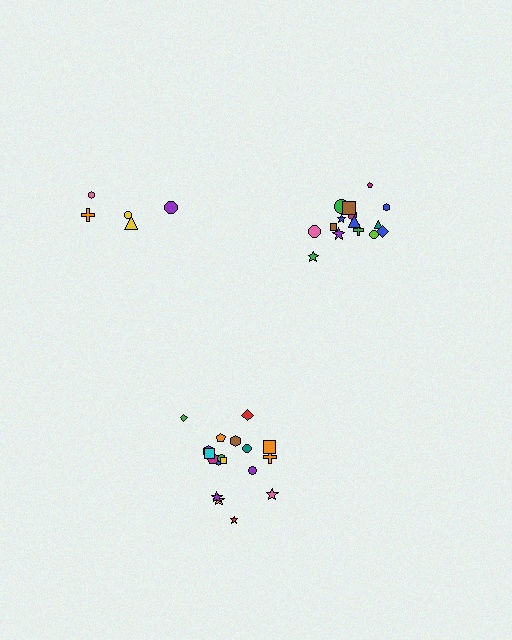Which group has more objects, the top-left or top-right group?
The top-right group.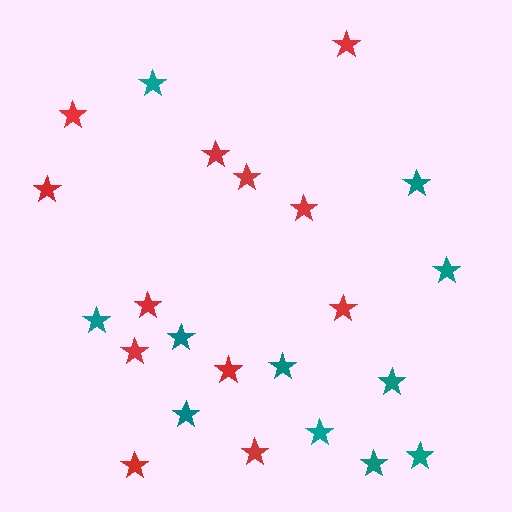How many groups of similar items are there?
There are 2 groups: one group of red stars (12) and one group of teal stars (11).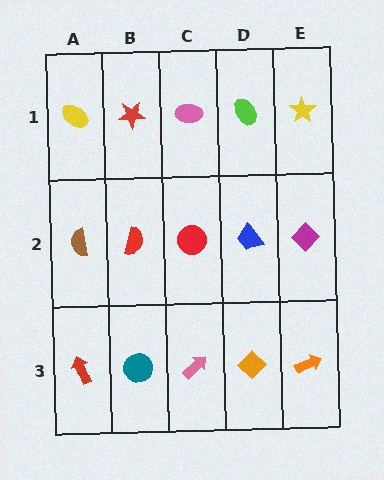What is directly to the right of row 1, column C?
A lime ellipse.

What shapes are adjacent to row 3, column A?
A brown semicircle (row 2, column A), a teal circle (row 3, column B).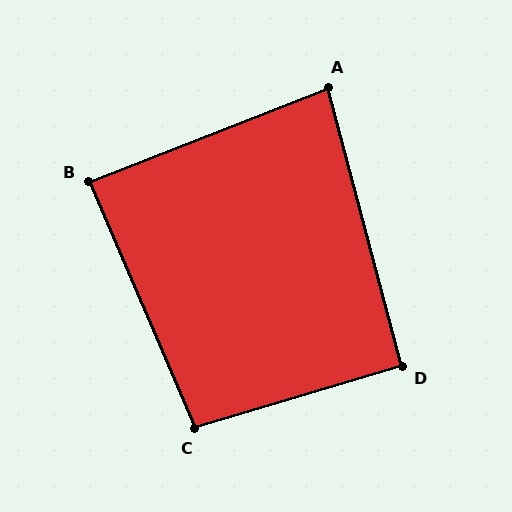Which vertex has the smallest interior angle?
A, at approximately 83 degrees.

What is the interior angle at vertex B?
Approximately 88 degrees (approximately right).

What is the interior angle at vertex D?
Approximately 92 degrees (approximately right).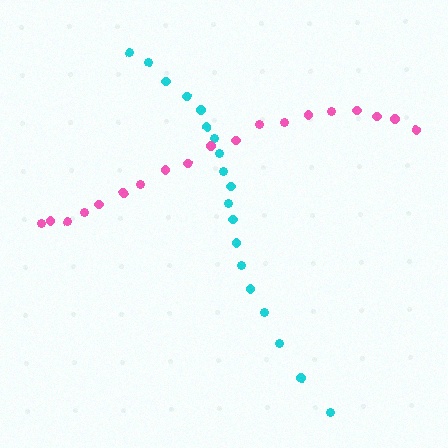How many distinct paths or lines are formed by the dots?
There are 2 distinct paths.